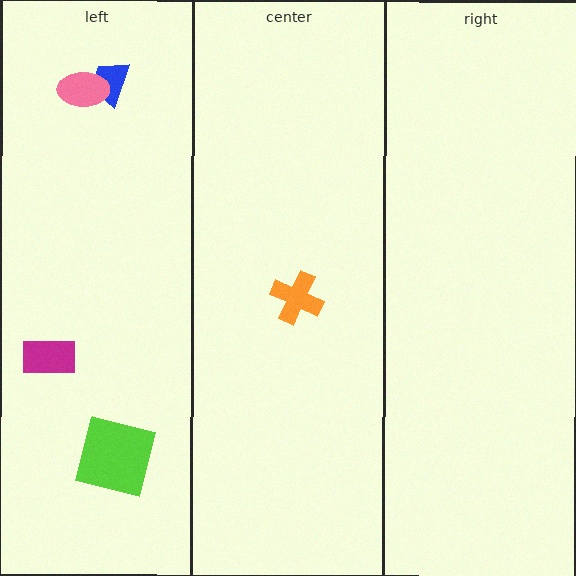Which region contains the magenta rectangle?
The left region.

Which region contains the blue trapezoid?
The left region.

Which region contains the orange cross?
The center region.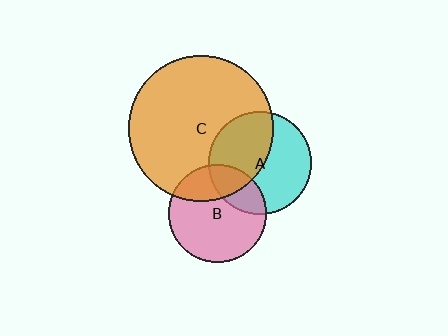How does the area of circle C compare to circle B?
Approximately 2.2 times.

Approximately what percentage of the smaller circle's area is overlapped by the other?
Approximately 25%.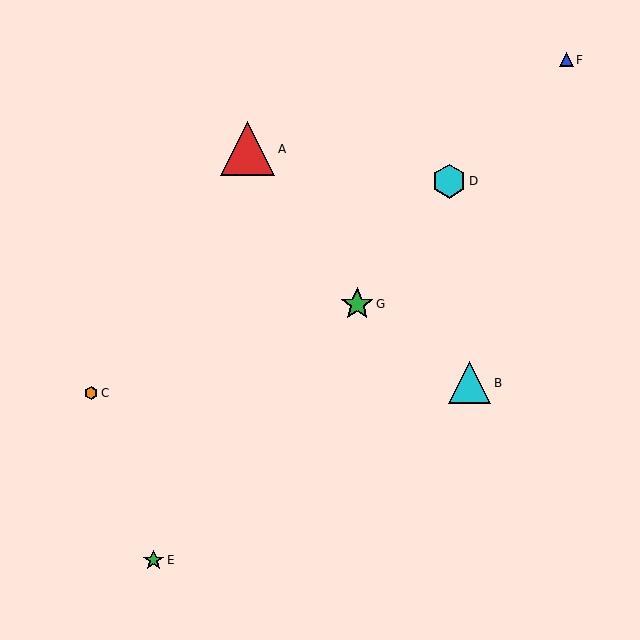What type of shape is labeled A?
Shape A is a red triangle.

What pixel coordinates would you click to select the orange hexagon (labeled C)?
Click at (91, 393) to select the orange hexagon C.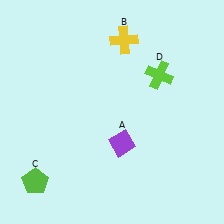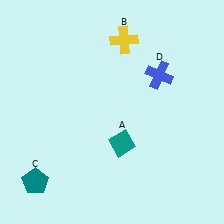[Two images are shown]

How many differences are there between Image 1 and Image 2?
There are 3 differences between the two images.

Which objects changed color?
A changed from purple to teal. C changed from lime to teal. D changed from lime to blue.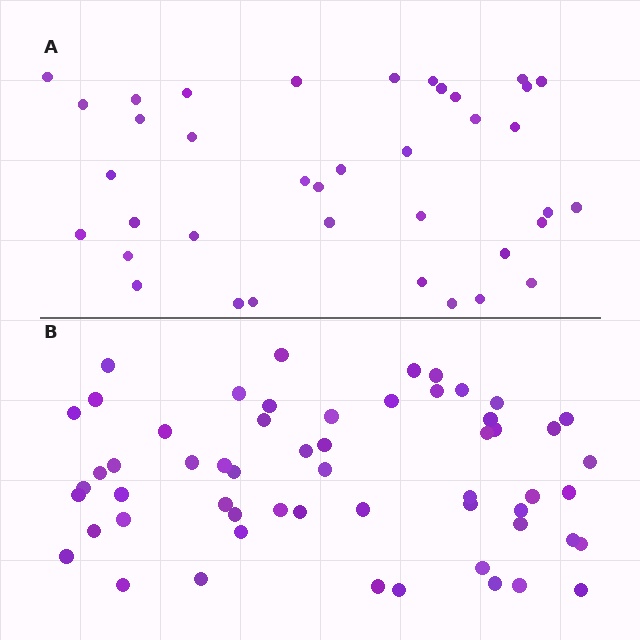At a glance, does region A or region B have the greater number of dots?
Region B (the bottom region) has more dots.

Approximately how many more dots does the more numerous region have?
Region B has approximately 20 more dots than region A.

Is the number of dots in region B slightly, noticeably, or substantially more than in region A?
Region B has substantially more. The ratio is roughly 1.5 to 1.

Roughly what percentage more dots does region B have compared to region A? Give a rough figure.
About 50% more.